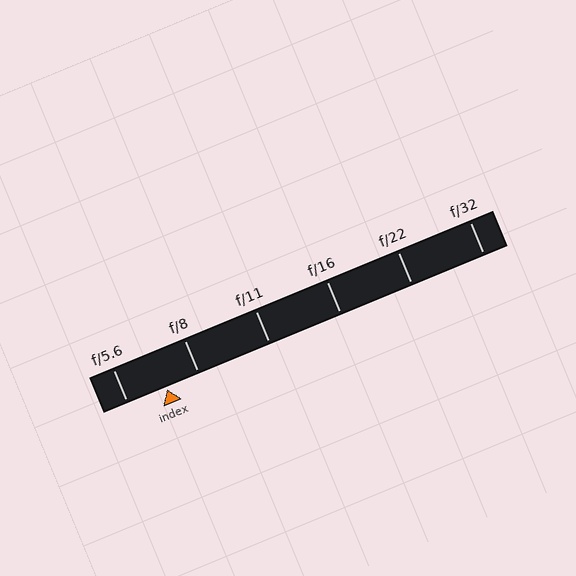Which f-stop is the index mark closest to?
The index mark is closest to f/8.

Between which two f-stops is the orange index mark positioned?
The index mark is between f/5.6 and f/8.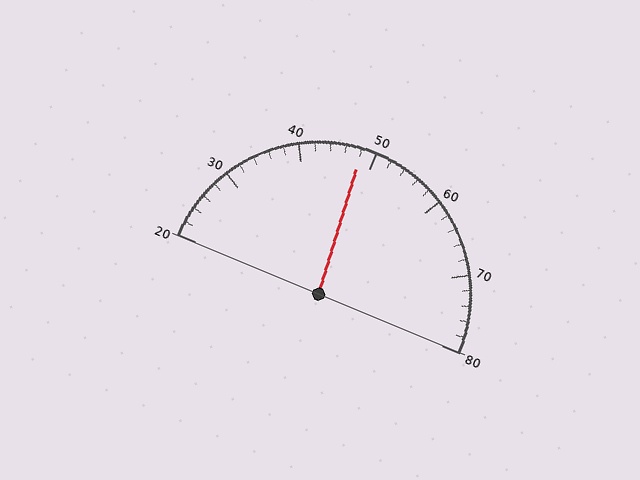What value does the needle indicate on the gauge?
The needle indicates approximately 48.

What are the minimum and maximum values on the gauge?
The gauge ranges from 20 to 80.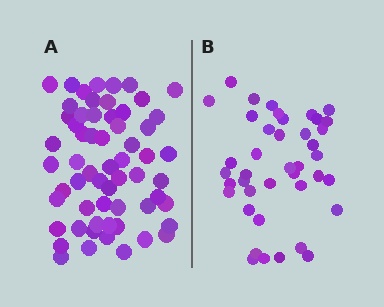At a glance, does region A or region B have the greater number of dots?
Region A (the left region) has more dots.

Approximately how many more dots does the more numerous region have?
Region A has approximately 20 more dots than region B.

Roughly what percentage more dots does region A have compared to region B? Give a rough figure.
About 45% more.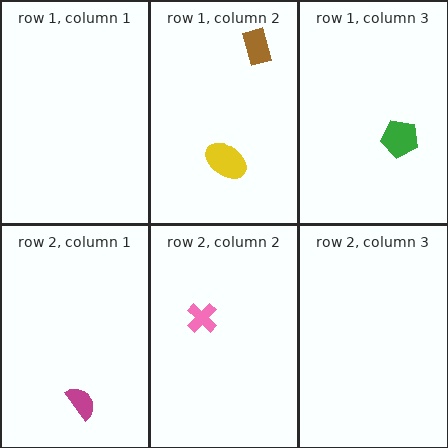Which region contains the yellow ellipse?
The row 1, column 2 region.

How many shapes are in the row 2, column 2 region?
1.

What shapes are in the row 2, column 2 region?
The pink cross.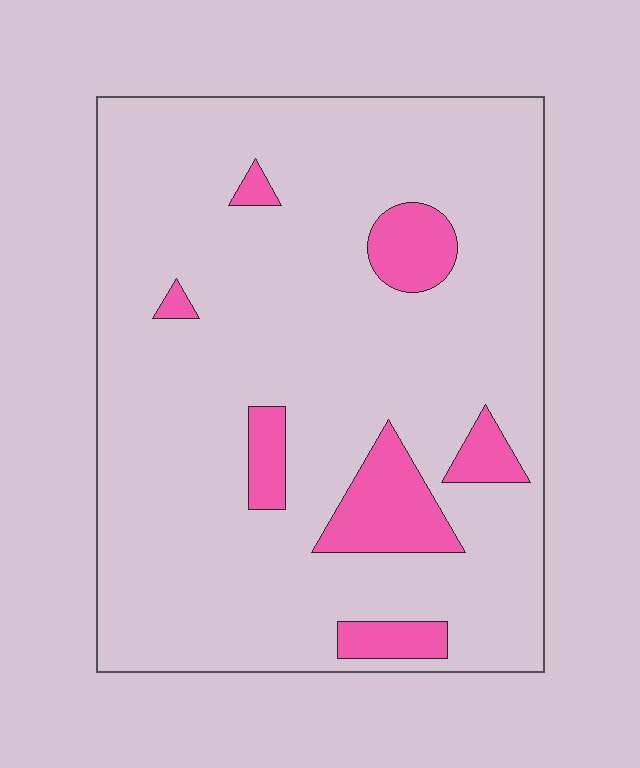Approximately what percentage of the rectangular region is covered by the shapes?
Approximately 10%.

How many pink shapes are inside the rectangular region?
7.